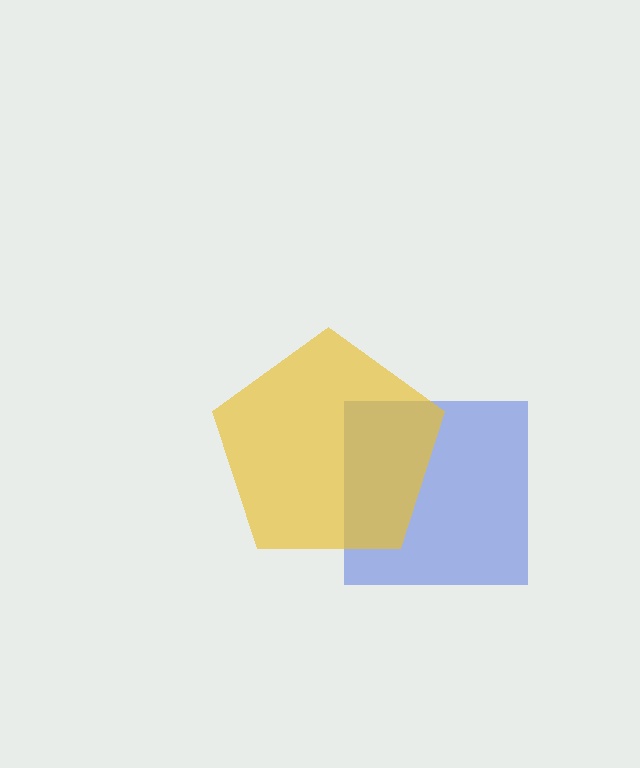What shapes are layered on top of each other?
The layered shapes are: a blue square, a yellow pentagon.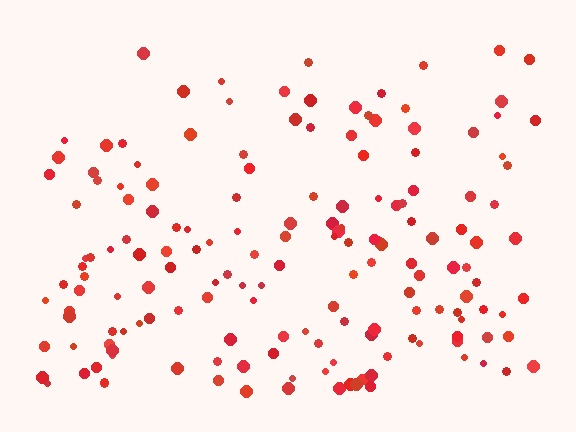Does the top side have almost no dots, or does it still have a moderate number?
Still a moderate number, just noticeably fewer than the bottom.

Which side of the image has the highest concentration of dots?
The bottom.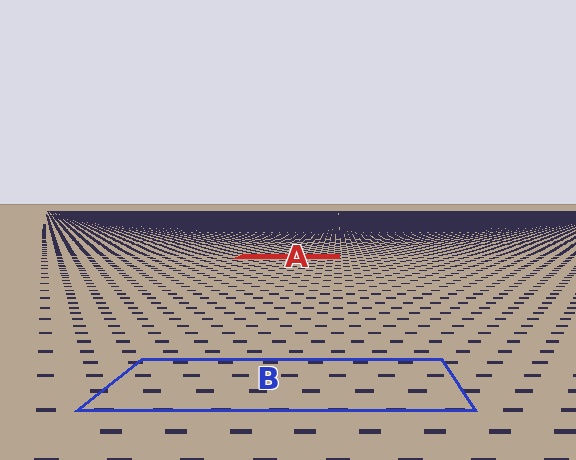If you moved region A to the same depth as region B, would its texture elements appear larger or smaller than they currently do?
They would appear larger. At a closer depth, the same texture elements are projected at a bigger on-screen size.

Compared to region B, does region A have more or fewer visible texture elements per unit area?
Region A has more texture elements per unit area — they are packed more densely because it is farther away.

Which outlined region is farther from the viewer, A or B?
Region A is farther from the viewer — the texture elements inside it appear smaller and more densely packed.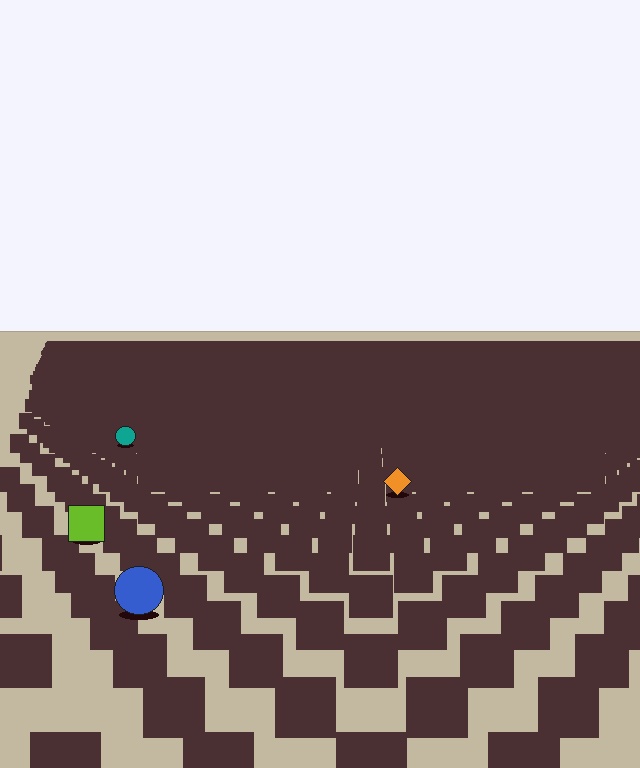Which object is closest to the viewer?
The blue circle is closest. The texture marks near it are larger and more spread out.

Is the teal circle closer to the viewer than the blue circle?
No. The blue circle is closer — you can tell from the texture gradient: the ground texture is coarser near it.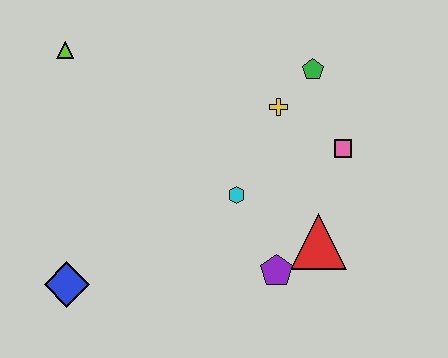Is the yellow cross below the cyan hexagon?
No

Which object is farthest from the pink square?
The blue diamond is farthest from the pink square.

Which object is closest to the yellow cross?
The green pentagon is closest to the yellow cross.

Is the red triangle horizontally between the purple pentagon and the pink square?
Yes